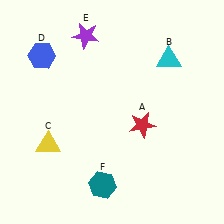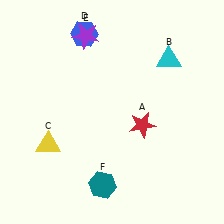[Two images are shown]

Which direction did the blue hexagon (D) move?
The blue hexagon (D) moved right.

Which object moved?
The blue hexagon (D) moved right.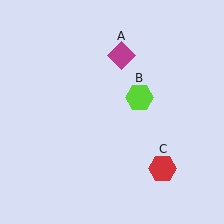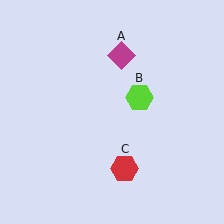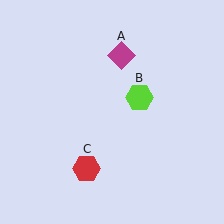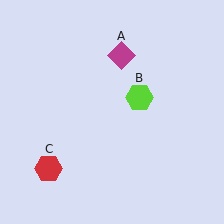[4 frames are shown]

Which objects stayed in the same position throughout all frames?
Magenta diamond (object A) and lime hexagon (object B) remained stationary.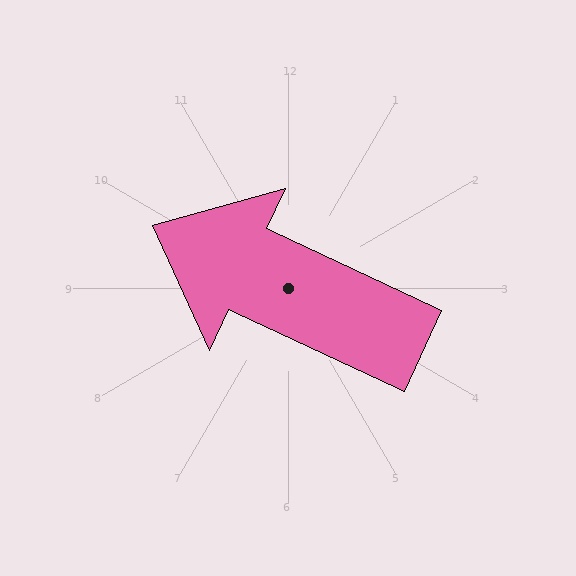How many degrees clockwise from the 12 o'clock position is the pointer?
Approximately 295 degrees.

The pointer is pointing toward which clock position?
Roughly 10 o'clock.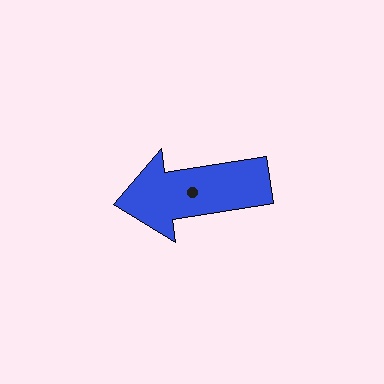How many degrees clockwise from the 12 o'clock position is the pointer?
Approximately 261 degrees.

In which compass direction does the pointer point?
West.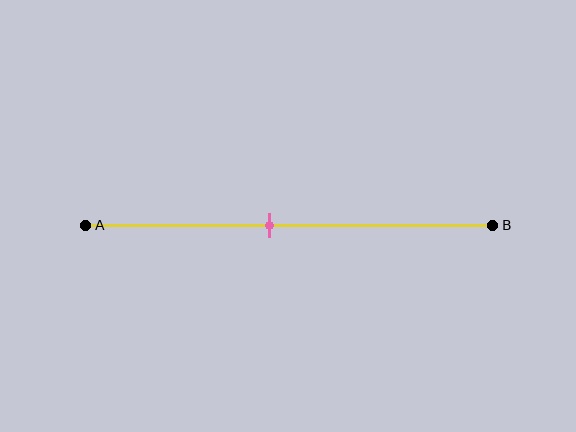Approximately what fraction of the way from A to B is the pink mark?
The pink mark is approximately 45% of the way from A to B.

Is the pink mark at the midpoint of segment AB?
No, the mark is at about 45% from A, not at the 50% midpoint.